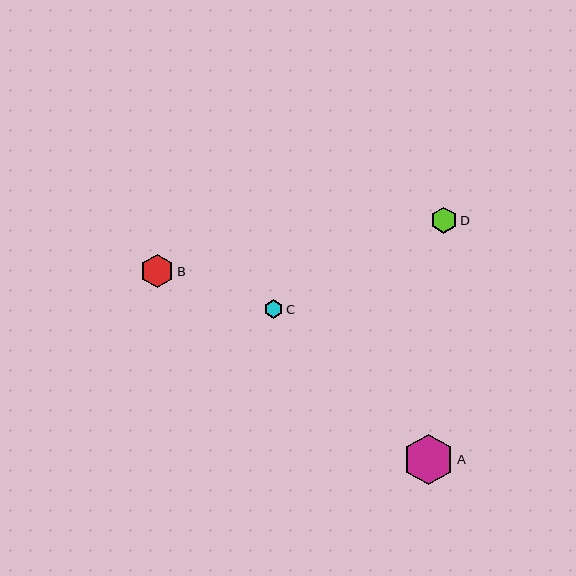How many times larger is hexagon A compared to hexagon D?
Hexagon A is approximately 1.9 times the size of hexagon D.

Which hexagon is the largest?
Hexagon A is the largest with a size of approximately 50 pixels.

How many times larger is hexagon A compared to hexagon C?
Hexagon A is approximately 2.8 times the size of hexagon C.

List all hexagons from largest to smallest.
From largest to smallest: A, B, D, C.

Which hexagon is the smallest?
Hexagon C is the smallest with a size of approximately 18 pixels.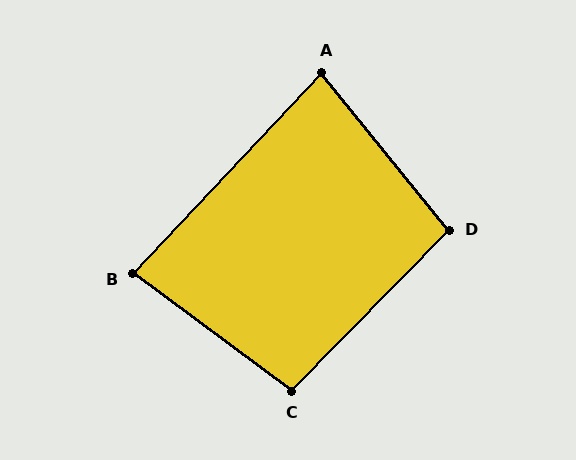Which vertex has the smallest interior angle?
A, at approximately 82 degrees.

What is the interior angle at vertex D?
Approximately 97 degrees (obtuse).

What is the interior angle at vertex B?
Approximately 83 degrees (acute).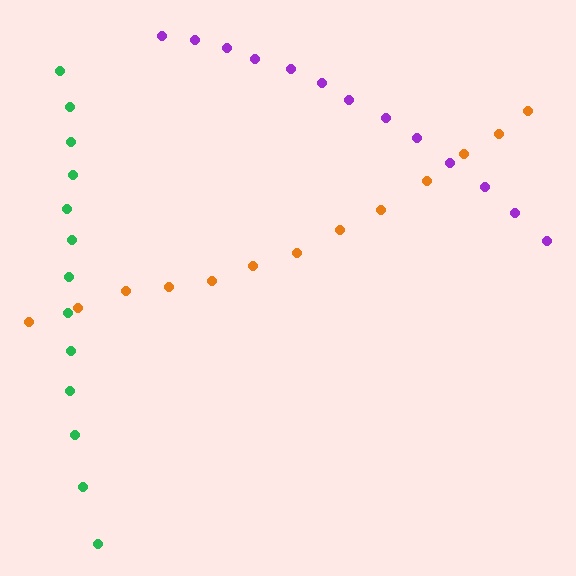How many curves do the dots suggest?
There are 3 distinct paths.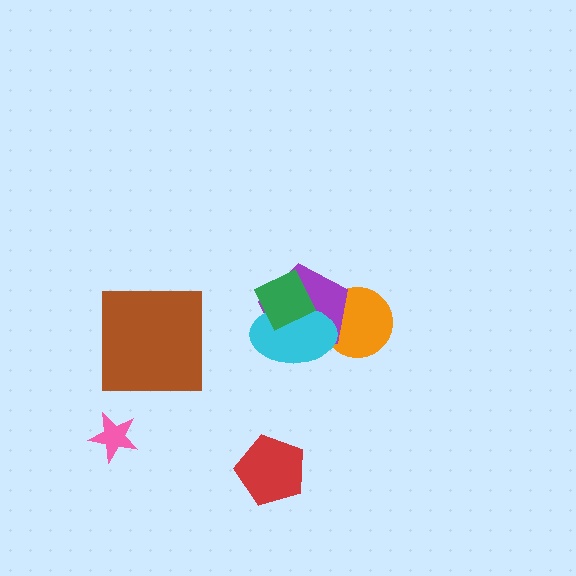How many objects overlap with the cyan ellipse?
3 objects overlap with the cyan ellipse.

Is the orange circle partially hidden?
Yes, it is partially covered by another shape.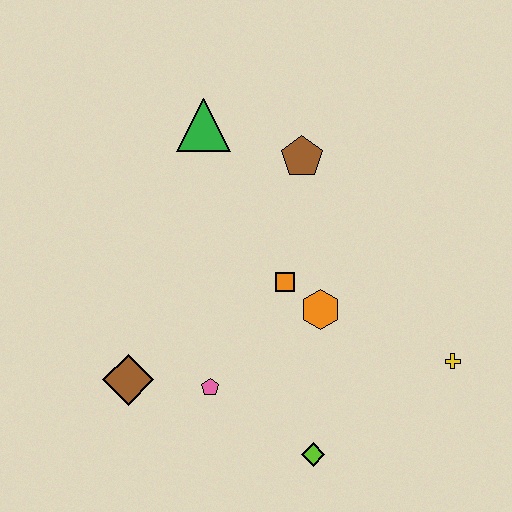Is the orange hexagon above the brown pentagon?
No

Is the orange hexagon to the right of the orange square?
Yes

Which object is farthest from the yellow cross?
The green triangle is farthest from the yellow cross.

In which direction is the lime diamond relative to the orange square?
The lime diamond is below the orange square.